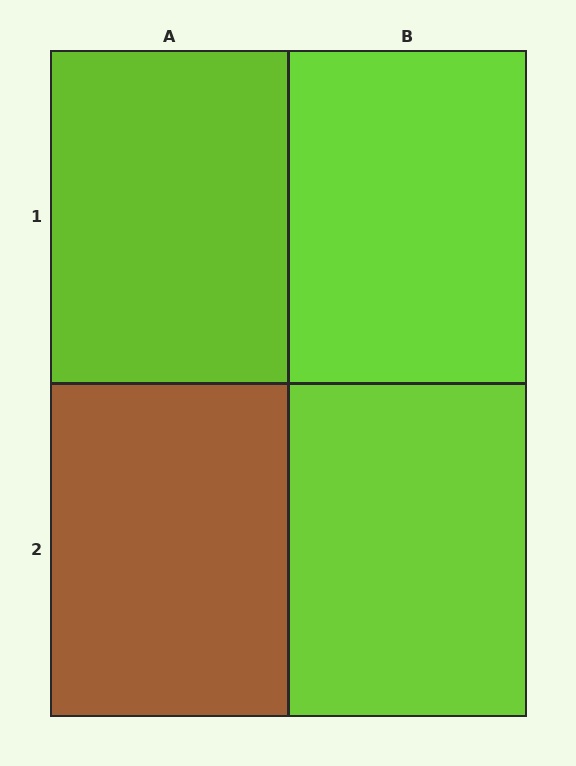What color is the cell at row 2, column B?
Lime.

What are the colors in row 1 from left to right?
Lime, lime.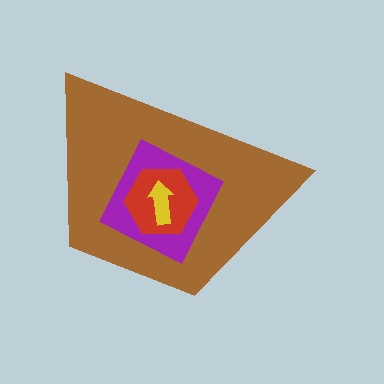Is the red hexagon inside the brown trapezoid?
Yes.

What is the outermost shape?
The brown trapezoid.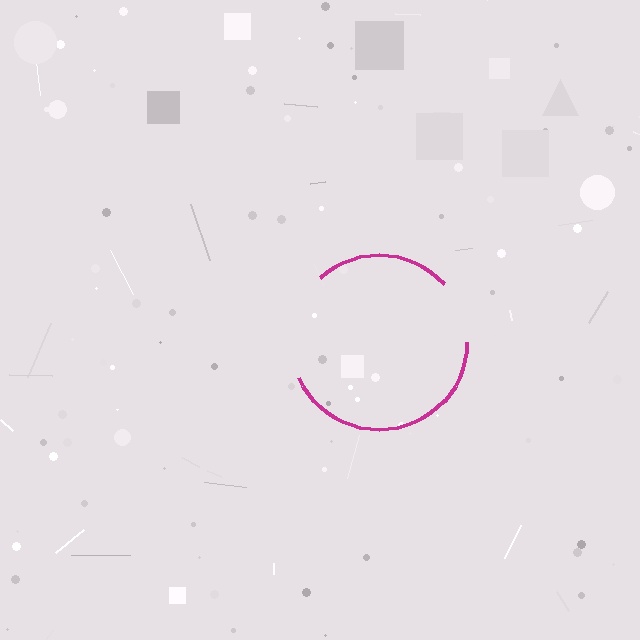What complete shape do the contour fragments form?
The contour fragments form a circle.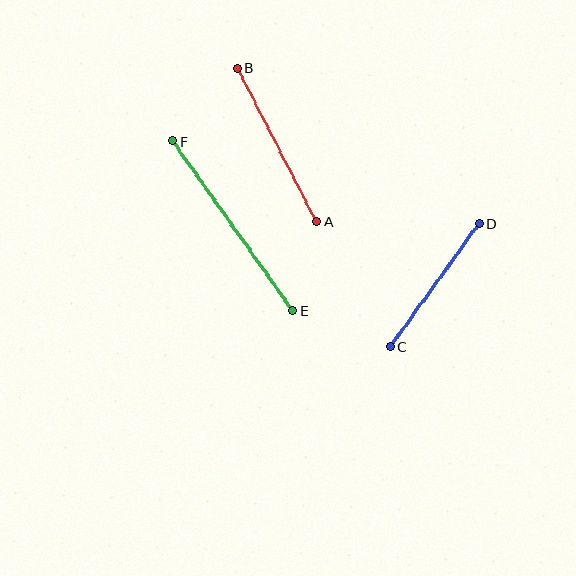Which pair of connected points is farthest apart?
Points E and F are farthest apart.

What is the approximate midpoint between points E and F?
The midpoint is at approximately (233, 226) pixels.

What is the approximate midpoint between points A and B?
The midpoint is at approximately (277, 145) pixels.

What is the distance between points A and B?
The distance is approximately 172 pixels.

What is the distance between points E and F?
The distance is approximately 208 pixels.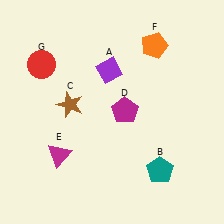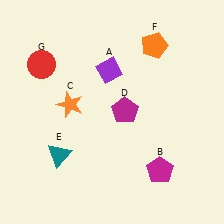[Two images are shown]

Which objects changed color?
B changed from teal to magenta. C changed from brown to orange. E changed from magenta to teal.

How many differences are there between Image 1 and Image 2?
There are 3 differences between the two images.